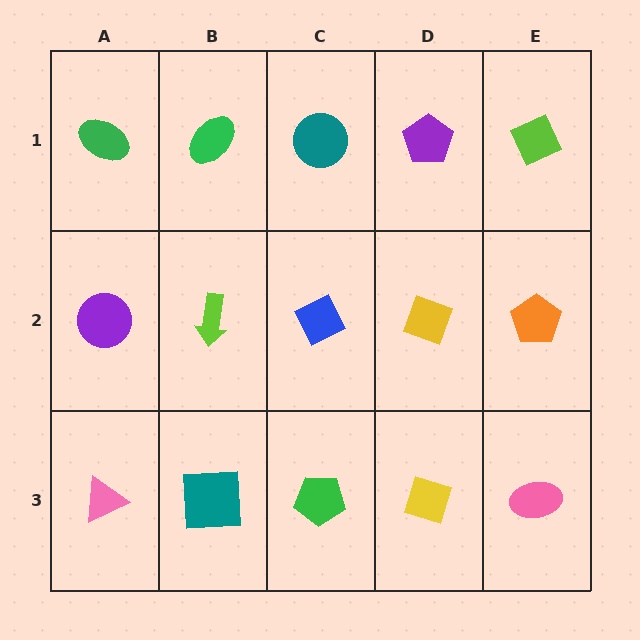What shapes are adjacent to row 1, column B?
A lime arrow (row 2, column B), a green ellipse (row 1, column A), a teal circle (row 1, column C).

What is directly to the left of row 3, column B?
A pink triangle.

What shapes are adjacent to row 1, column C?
A blue diamond (row 2, column C), a green ellipse (row 1, column B), a purple pentagon (row 1, column D).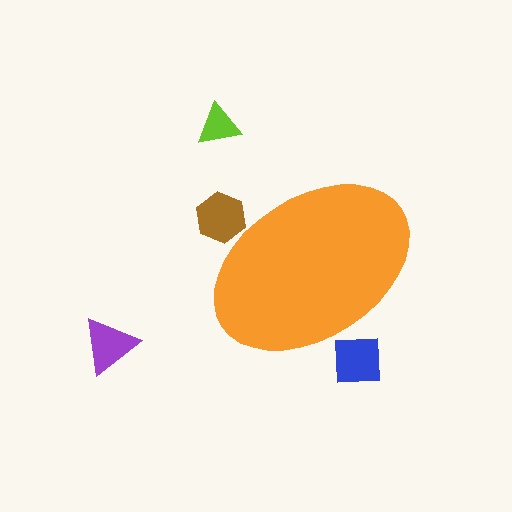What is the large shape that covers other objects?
An orange ellipse.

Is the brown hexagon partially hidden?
Yes, the brown hexagon is partially hidden behind the orange ellipse.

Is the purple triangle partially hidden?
No, the purple triangle is fully visible.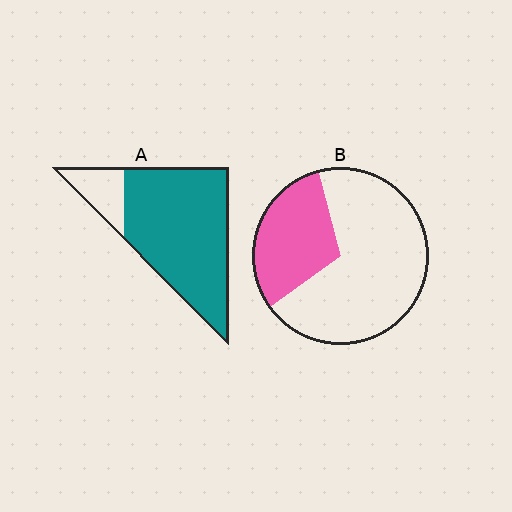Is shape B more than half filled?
No.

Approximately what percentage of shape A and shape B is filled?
A is approximately 85% and B is approximately 30%.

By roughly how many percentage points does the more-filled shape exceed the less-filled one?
By roughly 50 percentage points (A over B).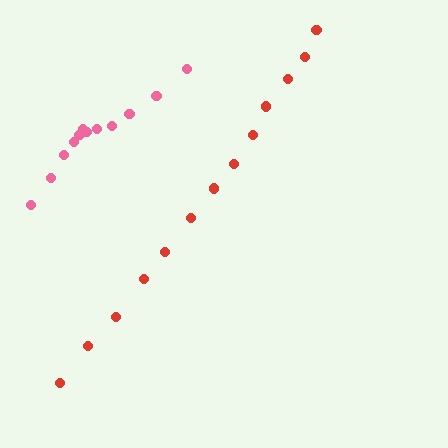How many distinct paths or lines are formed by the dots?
There are 2 distinct paths.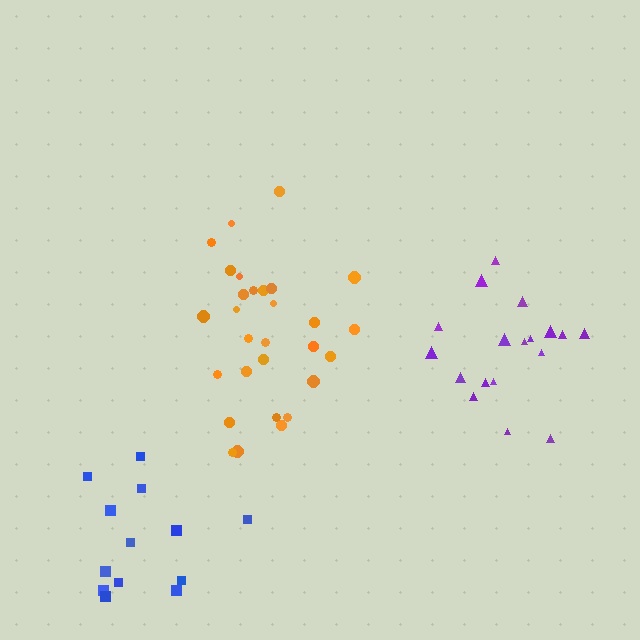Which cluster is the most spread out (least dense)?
Blue.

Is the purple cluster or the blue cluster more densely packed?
Purple.